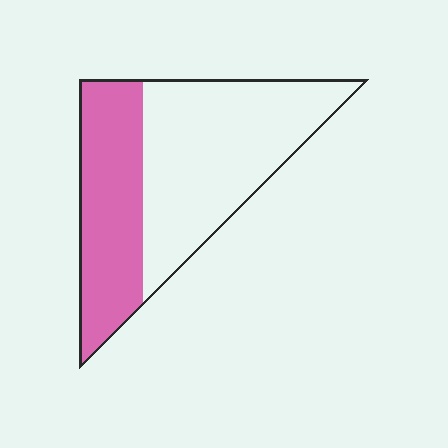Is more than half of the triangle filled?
No.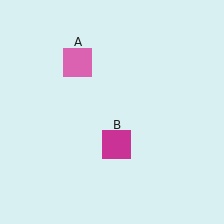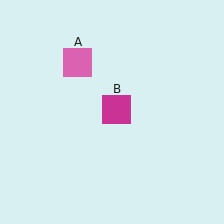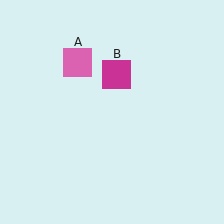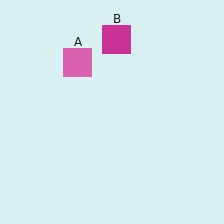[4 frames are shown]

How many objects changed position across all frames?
1 object changed position: magenta square (object B).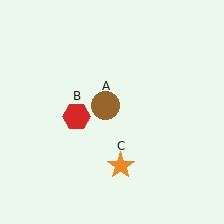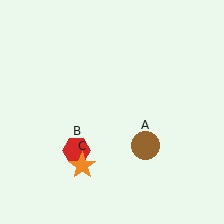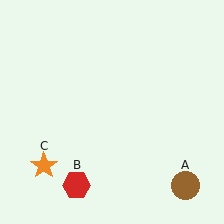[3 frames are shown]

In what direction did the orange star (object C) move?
The orange star (object C) moved left.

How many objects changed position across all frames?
3 objects changed position: brown circle (object A), red hexagon (object B), orange star (object C).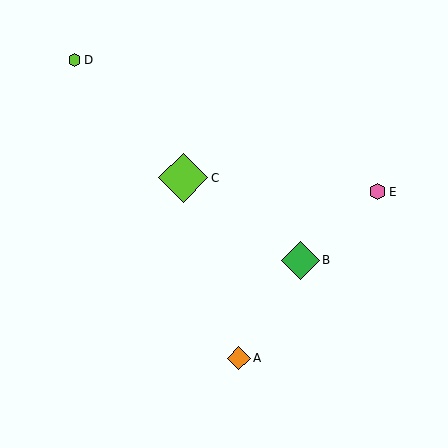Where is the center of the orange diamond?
The center of the orange diamond is at (239, 358).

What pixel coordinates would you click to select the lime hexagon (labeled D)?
Click at (74, 60) to select the lime hexagon D.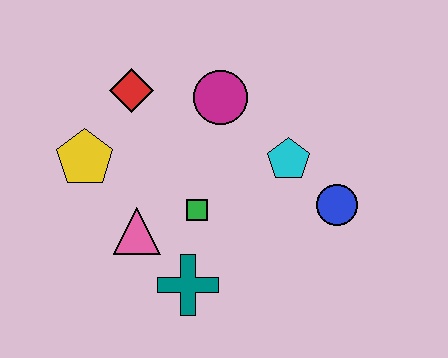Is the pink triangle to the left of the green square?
Yes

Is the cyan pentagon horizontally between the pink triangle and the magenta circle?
No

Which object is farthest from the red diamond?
The blue circle is farthest from the red diamond.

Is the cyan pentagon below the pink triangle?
No